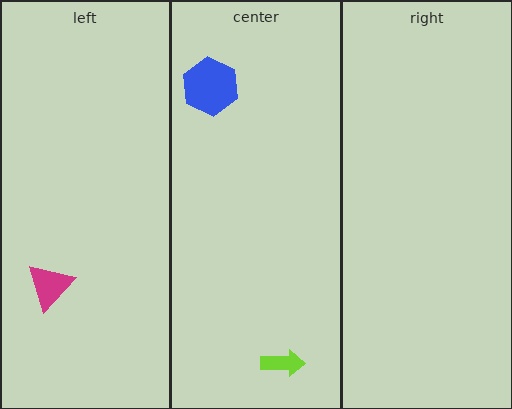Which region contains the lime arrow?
The center region.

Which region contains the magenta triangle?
The left region.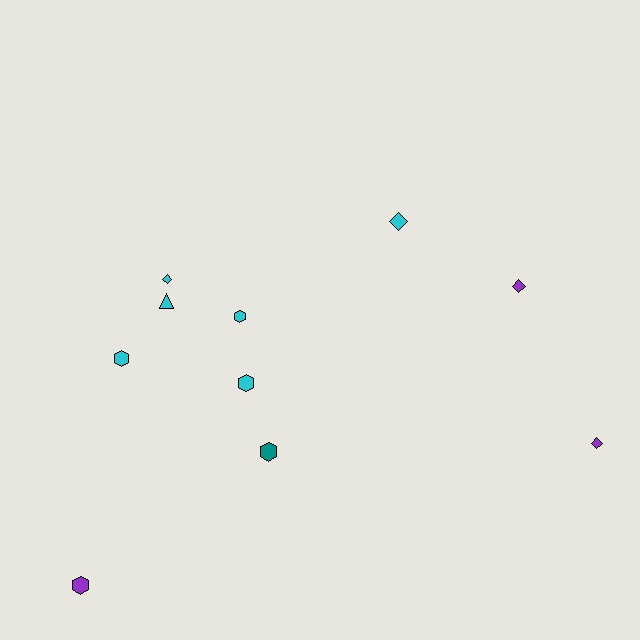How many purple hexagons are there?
There is 1 purple hexagon.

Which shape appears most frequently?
Hexagon, with 5 objects.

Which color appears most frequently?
Cyan, with 6 objects.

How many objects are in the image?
There are 10 objects.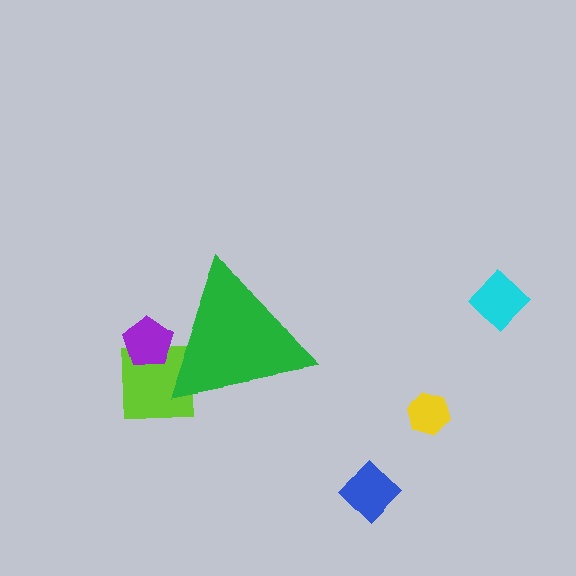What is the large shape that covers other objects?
A green triangle.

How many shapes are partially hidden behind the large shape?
2 shapes are partially hidden.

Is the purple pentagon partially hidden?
Yes, the purple pentagon is partially hidden behind the green triangle.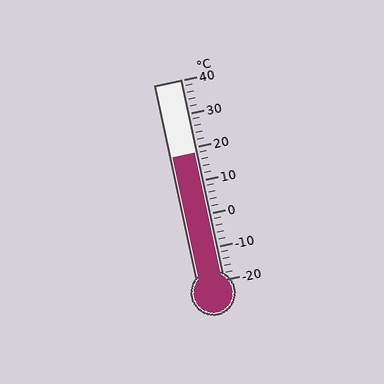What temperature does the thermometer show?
The thermometer shows approximately 18°C.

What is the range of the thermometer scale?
The thermometer scale ranges from -20°C to 40°C.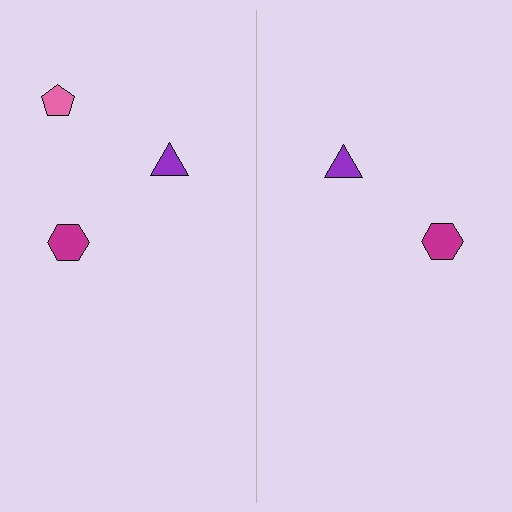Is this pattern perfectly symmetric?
No, the pattern is not perfectly symmetric. A pink pentagon is missing from the right side.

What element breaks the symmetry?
A pink pentagon is missing from the right side.